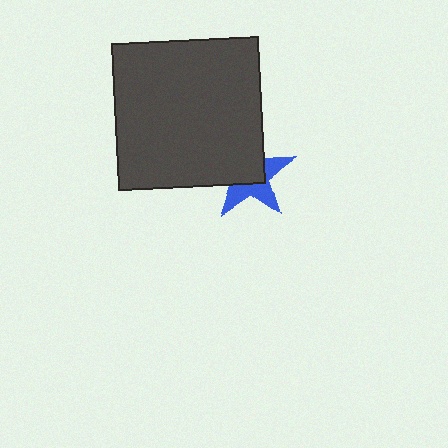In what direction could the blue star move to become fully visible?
The blue star could move toward the lower-right. That would shift it out from behind the dark gray square entirely.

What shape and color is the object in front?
The object in front is a dark gray square.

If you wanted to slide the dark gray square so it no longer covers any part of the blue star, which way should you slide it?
Slide it toward the upper-left — that is the most direct way to separate the two shapes.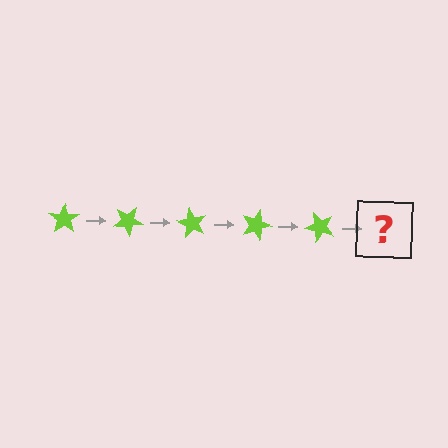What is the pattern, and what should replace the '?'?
The pattern is that the star rotates 30 degrees each step. The '?' should be a lime star rotated 150 degrees.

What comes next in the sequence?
The next element should be a lime star rotated 150 degrees.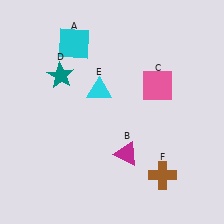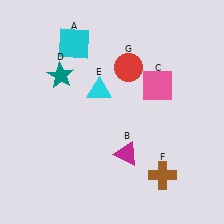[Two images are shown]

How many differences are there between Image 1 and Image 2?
There is 1 difference between the two images.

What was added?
A red circle (G) was added in Image 2.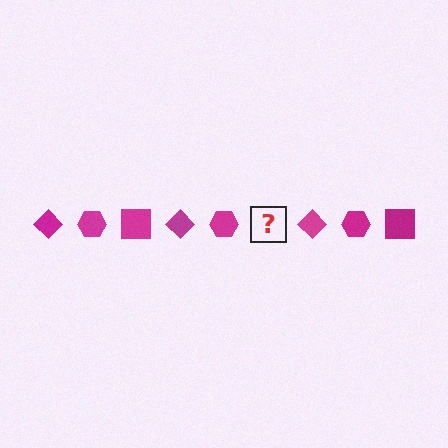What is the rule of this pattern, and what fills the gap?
The rule is that the pattern cycles through diamond, hexagon, square shapes in magenta. The gap should be filled with a magenta square.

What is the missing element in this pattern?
The missing element is a magenta square.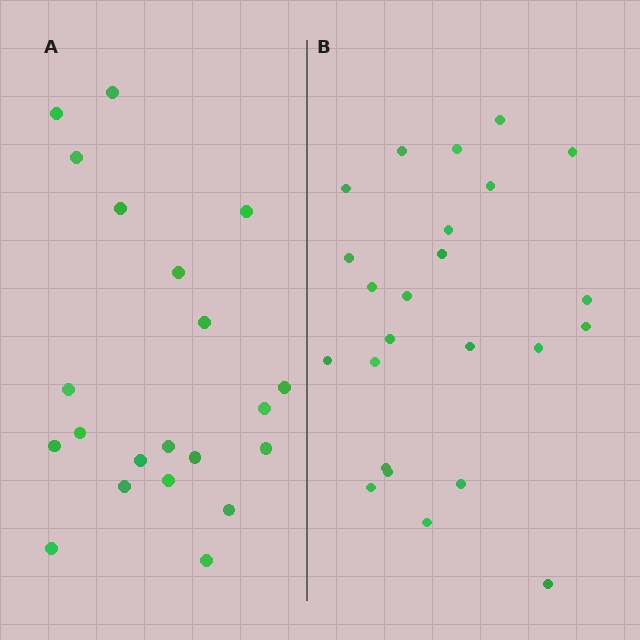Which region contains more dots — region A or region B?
Region B (the right region) has more dots.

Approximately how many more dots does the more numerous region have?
Region B has just a few more — roughly 2 or 3 more dots than region A.